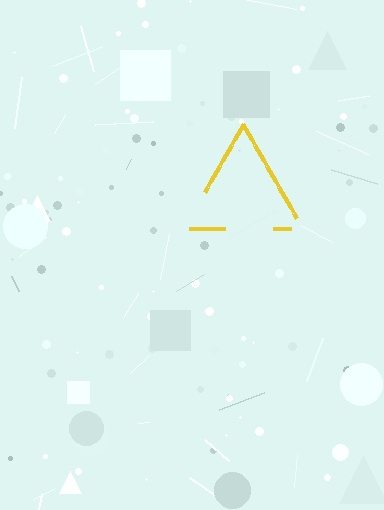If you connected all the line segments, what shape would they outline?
They would outline a triangle.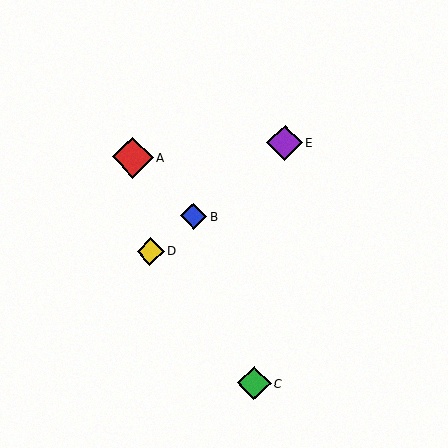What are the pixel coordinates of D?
Object D is at (150, 251).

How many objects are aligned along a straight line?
3 objects (B, D, E) are aligned along a straight line.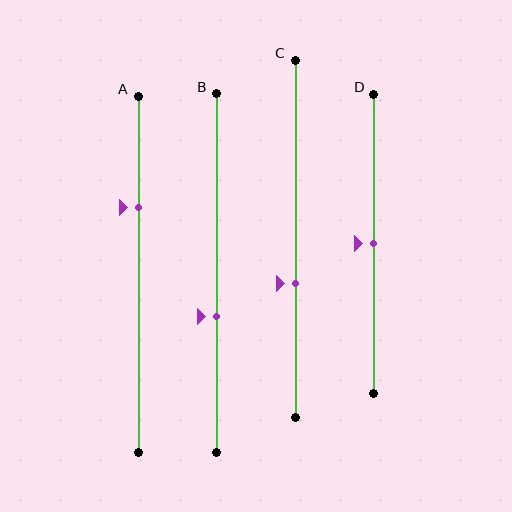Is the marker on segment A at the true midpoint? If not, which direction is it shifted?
No, the marker on segment A is shifted upward by about 19% of the segment length.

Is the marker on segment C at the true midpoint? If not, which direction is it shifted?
No, the marker on segment C is shifted downward by about 13% of the segment length.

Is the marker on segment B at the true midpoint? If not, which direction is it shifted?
No, the marker on segment B is shifted downward by about 12% of the segment length.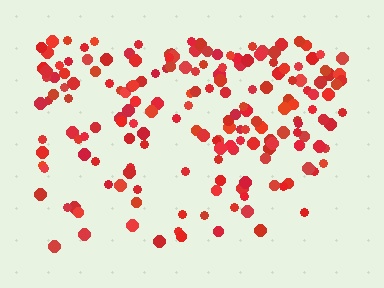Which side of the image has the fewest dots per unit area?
The bottom.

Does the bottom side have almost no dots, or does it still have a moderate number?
Still a moderate number, just noticeably fewer than the top.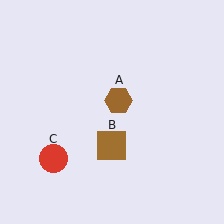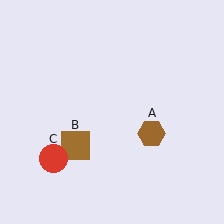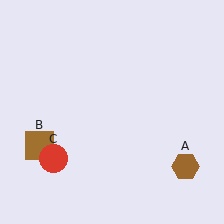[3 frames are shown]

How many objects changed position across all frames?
2 objects changed position: brown hexagon (object A), brown square (object B).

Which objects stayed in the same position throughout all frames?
Red circle (object C) remained stationary.